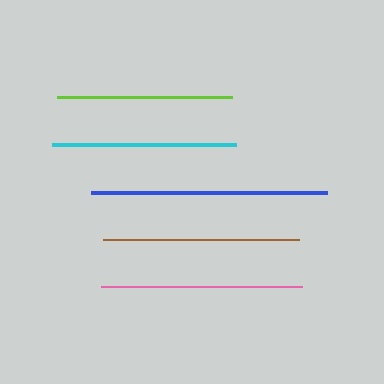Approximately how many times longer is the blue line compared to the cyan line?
The blue line is approximately 1.3 times the length of the cyan line.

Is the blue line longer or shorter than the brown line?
The blue line is longer than the brown line.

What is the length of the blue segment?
The blue segment is approximately 235 pixels long.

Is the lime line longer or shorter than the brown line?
The brown line is longer than the lime line.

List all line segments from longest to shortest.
From longest to shortest: blue, pink, brown, cyan, lime.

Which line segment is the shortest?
The lime line is the shortest at approximately 175 pixels.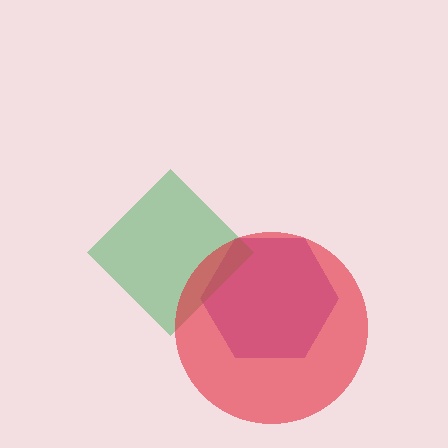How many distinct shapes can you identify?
There are 3 distinct shapes: a purple hexagon, a green diamond, a red circle.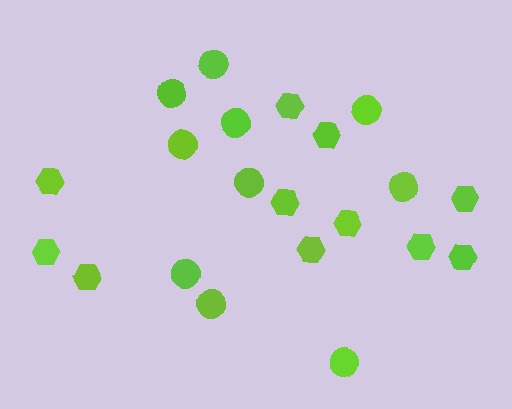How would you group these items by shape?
There are 2 groups: one group of circles (10) and one group of hexagons (11).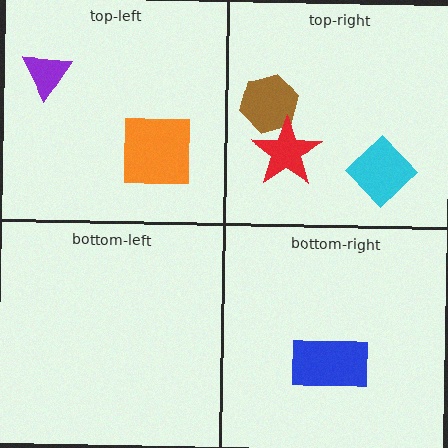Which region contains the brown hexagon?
The top-right region.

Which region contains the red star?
The top-right region.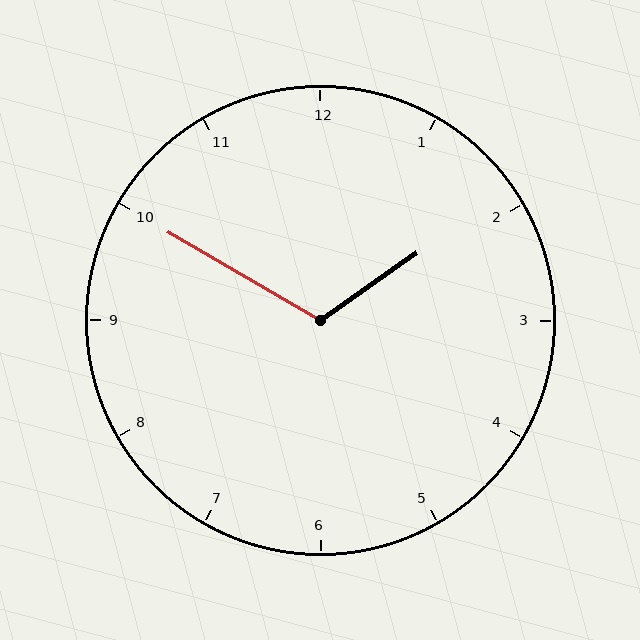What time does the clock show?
1:50.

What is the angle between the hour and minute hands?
Approximately 115 degrees.